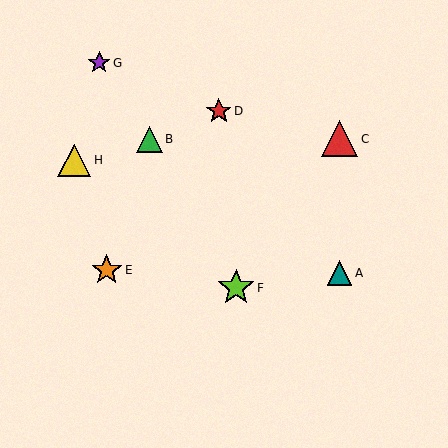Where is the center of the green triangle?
The center of the green triangle is at (149, 139).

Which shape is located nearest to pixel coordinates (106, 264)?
The orange star (labeled E) at (107, 270) is nearest to that location.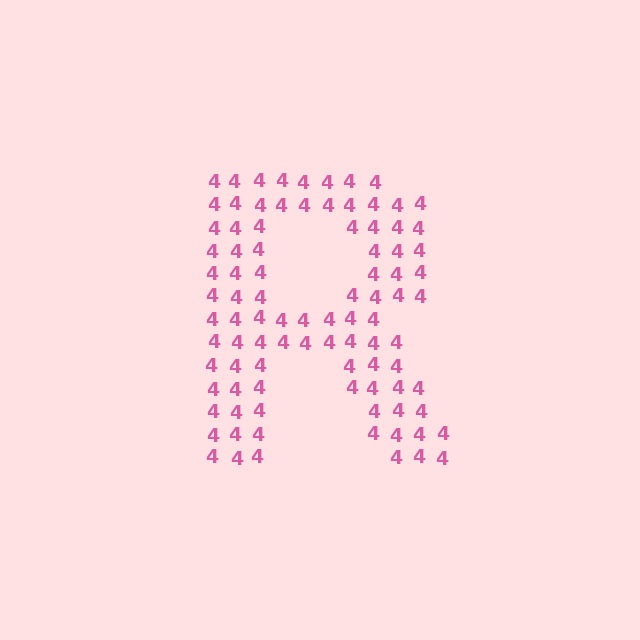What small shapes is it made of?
It is made of small digit 4's.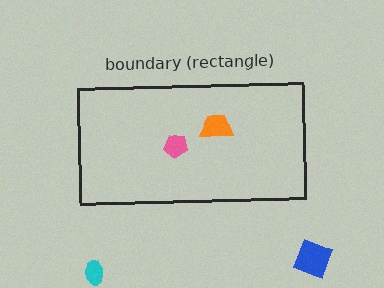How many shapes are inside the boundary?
2 inside, 2 outside.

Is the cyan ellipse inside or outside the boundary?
Outside.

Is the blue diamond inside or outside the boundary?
Outside.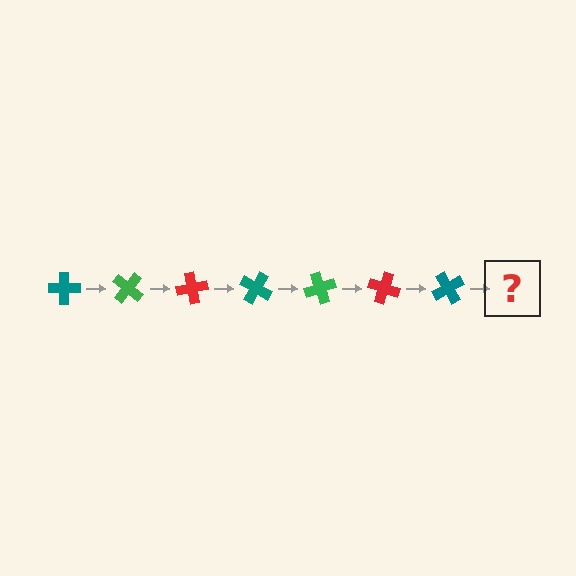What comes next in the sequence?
The next element should be a green cross, rotated 280 degrees from the start.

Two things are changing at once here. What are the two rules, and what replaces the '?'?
The two rules are that it rotates 40 degrees each step and the color cycles through teal, green, and red. The '?' should be a green cross, rotated 280 degrees from the start.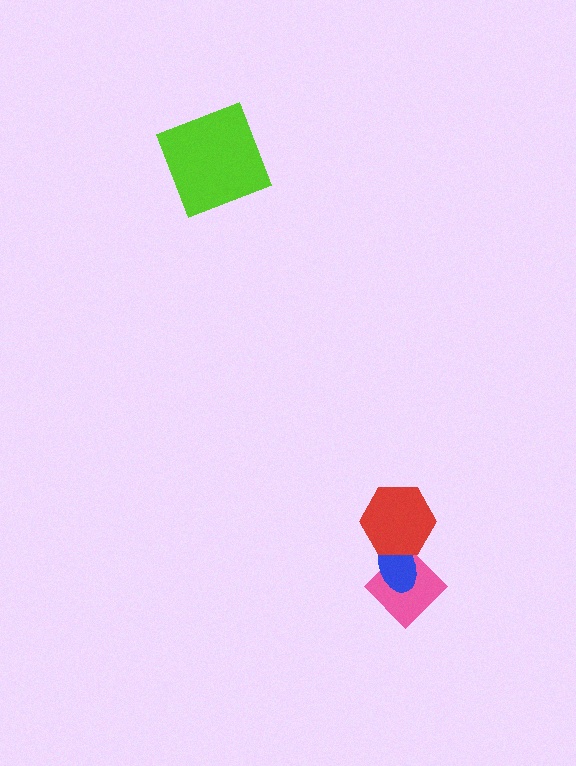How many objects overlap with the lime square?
0 objects overlap with the lime square.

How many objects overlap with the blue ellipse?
2 objects overlap with the blue ellipse.